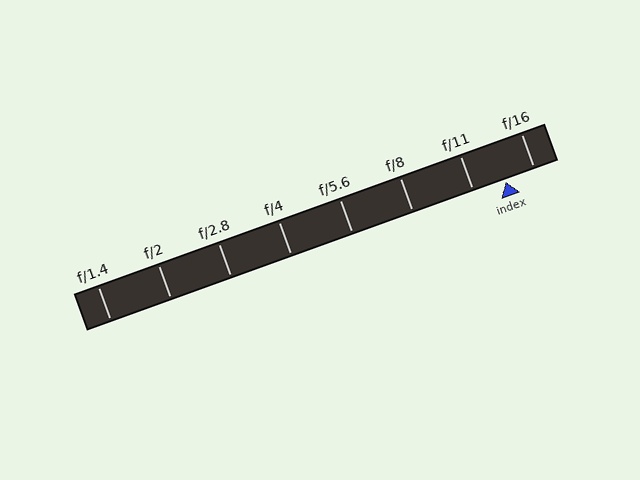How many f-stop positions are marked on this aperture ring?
There are 8 f-stop positions marked.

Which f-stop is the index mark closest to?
The index mark is closest to f/16.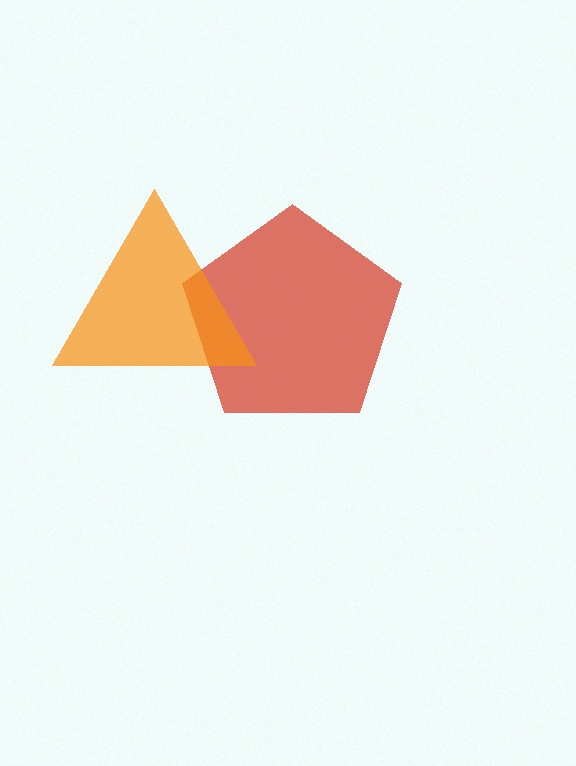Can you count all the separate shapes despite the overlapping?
Yes, there are 2 separate shapes.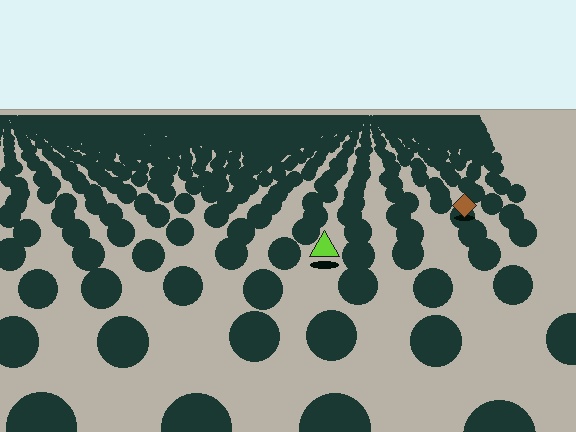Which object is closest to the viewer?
The lime triangle is closest. The texture marks near it are larger and more spread out.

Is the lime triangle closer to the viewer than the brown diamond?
Yes. The lime triangle is closer — you can tell from the texture gradient: the ground texture is coarser near it.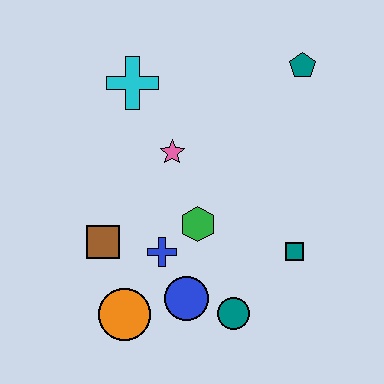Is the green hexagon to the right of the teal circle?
No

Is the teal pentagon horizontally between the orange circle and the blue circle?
No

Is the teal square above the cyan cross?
No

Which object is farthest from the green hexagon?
The teal pentagon is farthest from the green hexagon.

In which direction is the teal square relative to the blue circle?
The teal square is to the right of the blue circle.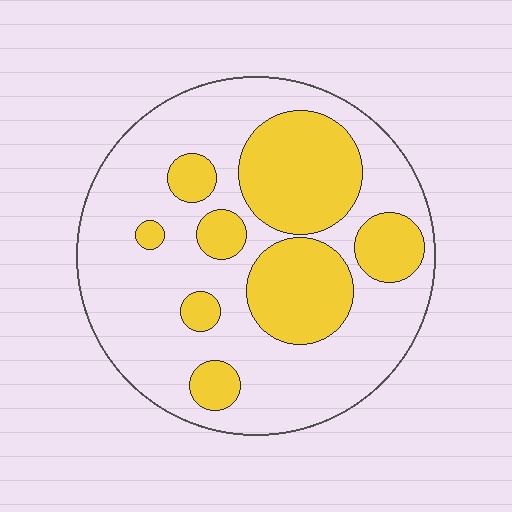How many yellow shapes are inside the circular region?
8.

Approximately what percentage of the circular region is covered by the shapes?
Approximately 35%.